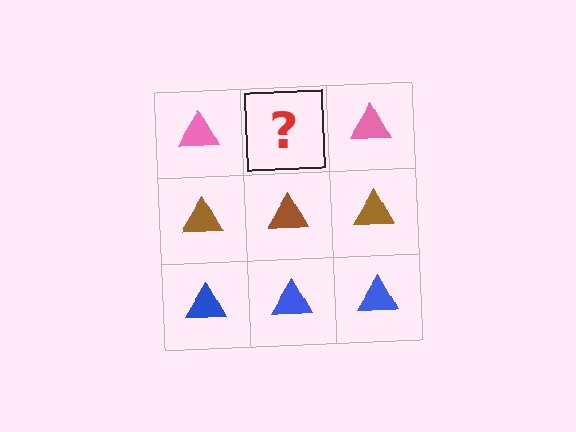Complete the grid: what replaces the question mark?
The question mark should be replaced with a pink triangle.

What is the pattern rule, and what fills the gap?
The rule is that each row has a consistent color. The gap should be filled with a pink triangle.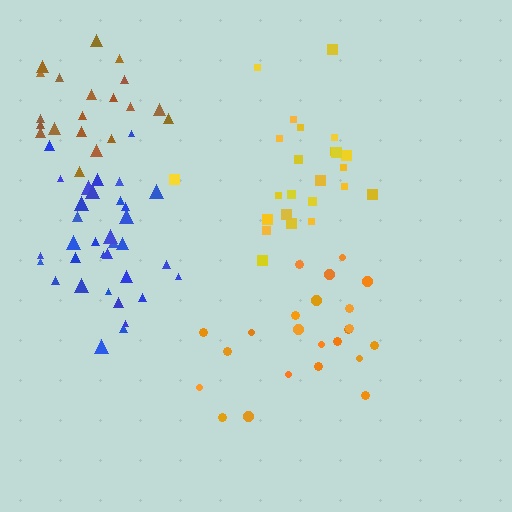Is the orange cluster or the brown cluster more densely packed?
Brown.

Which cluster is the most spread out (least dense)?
Orange.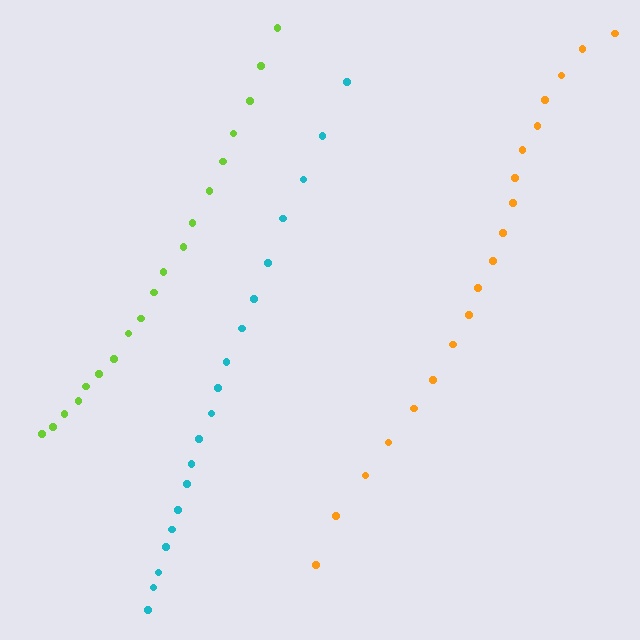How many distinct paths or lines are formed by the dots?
There are 3 distinct paths.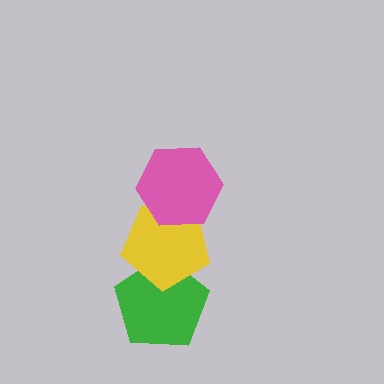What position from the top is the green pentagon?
The green pentagon is 3rd from the top.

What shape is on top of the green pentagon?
The yellow pentagon is on top of the green pentagon.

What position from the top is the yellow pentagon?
The yellow pentagon is 2nd from the top.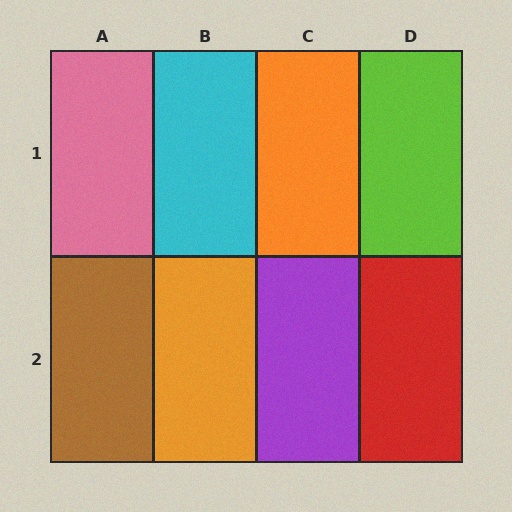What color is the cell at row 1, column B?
Cyan.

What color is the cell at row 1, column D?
Lime.